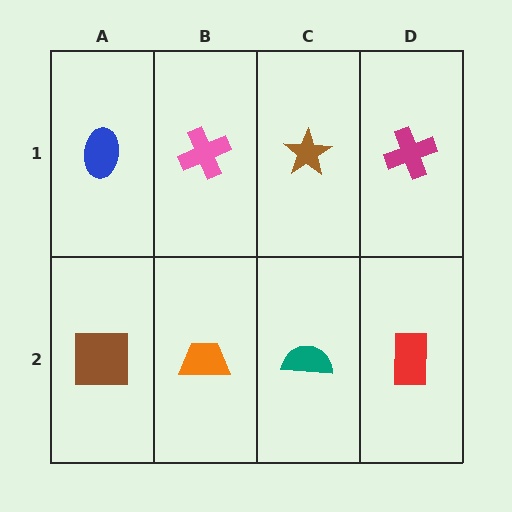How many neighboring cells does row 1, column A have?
2.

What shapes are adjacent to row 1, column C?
A teal semicircle (row 2, column C), a pink cross (row 1, column B), a magenta cross (row 1, column D).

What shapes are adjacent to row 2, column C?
A brown star (row 1, column C), an orange trapezoid (row 2, column B), a red rectangle (row 2, column D).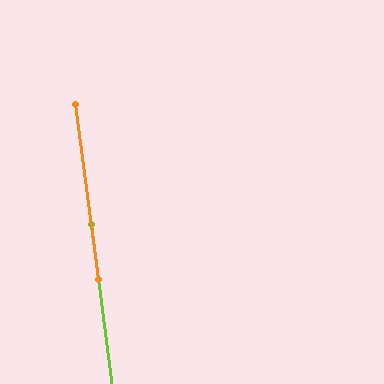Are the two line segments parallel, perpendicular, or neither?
Parallel — their directions differ by only 0.4°.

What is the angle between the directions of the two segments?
Approximately 0 degrees.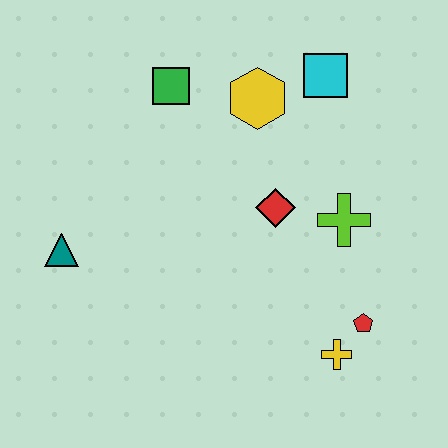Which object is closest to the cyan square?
The yellow hexagon is closest to the cyan square.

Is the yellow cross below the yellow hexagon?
Yes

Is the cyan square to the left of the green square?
No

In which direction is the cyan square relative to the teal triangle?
The cyan square is to the right of the teal triangle.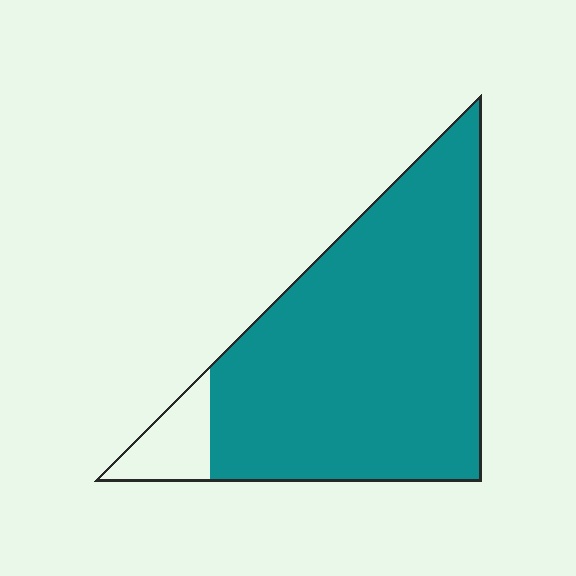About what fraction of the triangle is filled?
About nine tenths (9/10).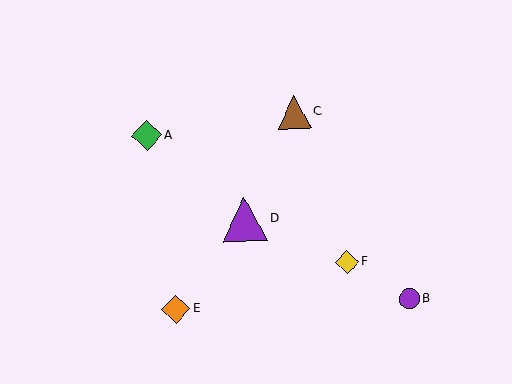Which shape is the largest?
The purple triangle (labeled D) is the largest.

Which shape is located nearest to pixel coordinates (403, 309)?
The purple circle (labeled B) at (409, 299) is nearest to that location.